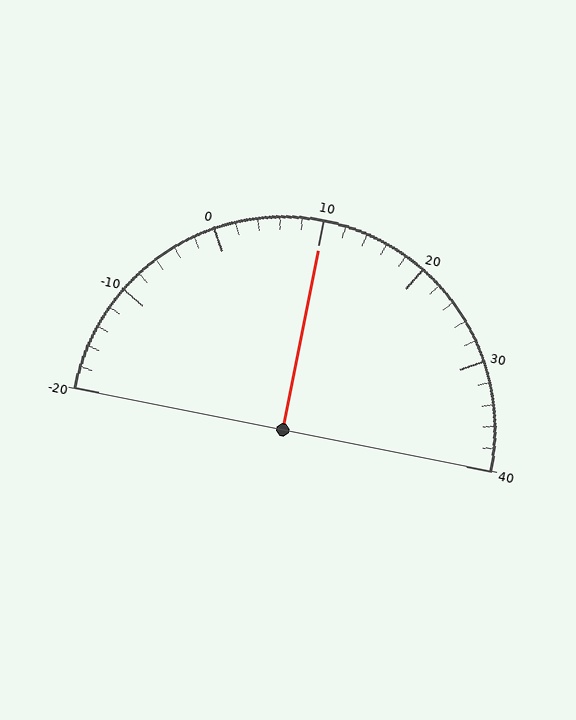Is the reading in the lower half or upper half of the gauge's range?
The reading is in the upper half of the range (-20 to 40).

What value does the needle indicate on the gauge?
The needle indicates approximately 10.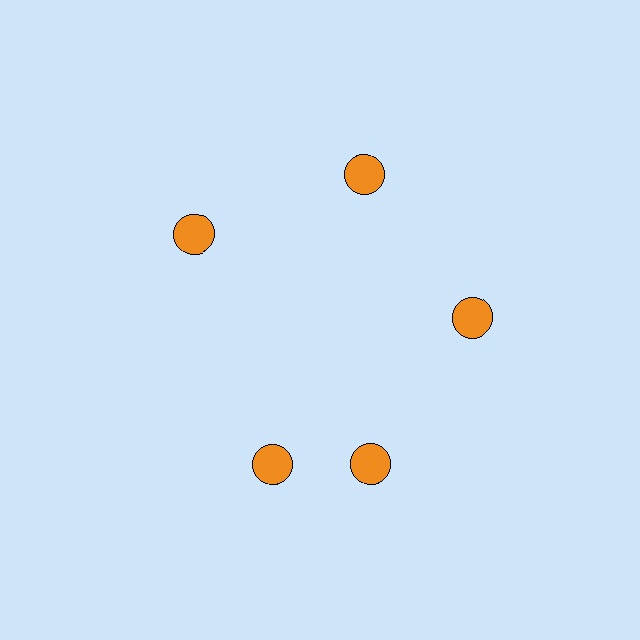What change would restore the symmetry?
The symmetry would be restored by rotating it back into even spacing with its neighbors so that all 5 circles sit at equal angles and equal distance from the center.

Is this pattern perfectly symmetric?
No. The 5 orange circles are arranged in a ring, but one element near the 8 o'clock position is rotated out of alignment along the ring, breaking the 5-fold rotational symmetry.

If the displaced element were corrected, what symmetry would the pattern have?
It would have 5-fold rotational symmetry — the pattern would map onto itself every 72 degrees.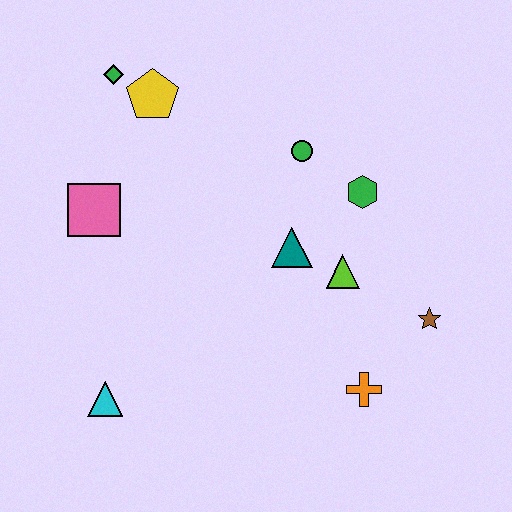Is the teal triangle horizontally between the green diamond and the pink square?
No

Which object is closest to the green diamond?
The yellow pentagon is closest to the green diamond.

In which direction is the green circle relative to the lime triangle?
The green circle is above the lime triangle.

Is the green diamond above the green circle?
Yes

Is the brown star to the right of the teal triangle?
Yes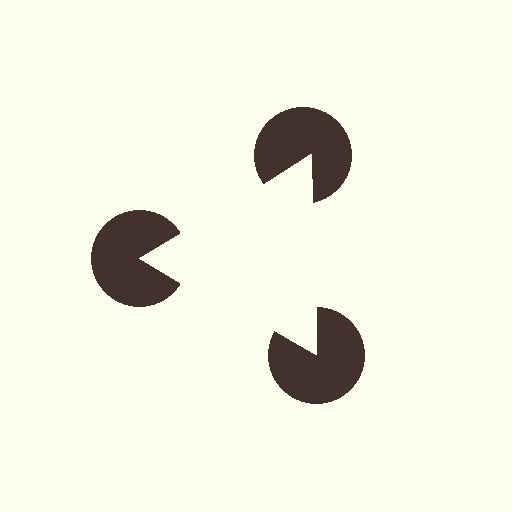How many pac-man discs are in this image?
There are 3 — one at each vertex of the illusory triangle.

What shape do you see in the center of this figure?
An illusory triangle — its edges are inferred from the aligned wedge cuts in the pac-man discs, not physically drawn.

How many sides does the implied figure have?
3 sides.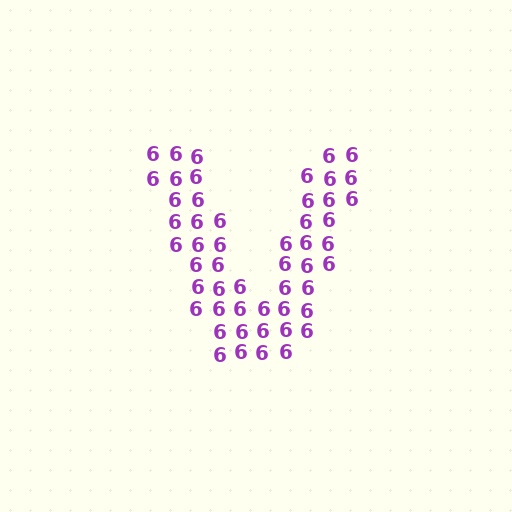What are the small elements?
The small elements are digit 6's.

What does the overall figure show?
The overall figure shows the letter V.